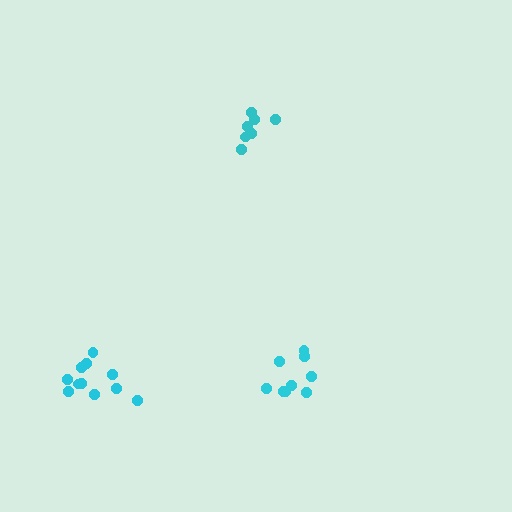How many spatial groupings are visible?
There are 3 spatial groupings.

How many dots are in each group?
Group 1: 7 dots, Group 2: 9 dots, Group 3: 11 dots (27 total).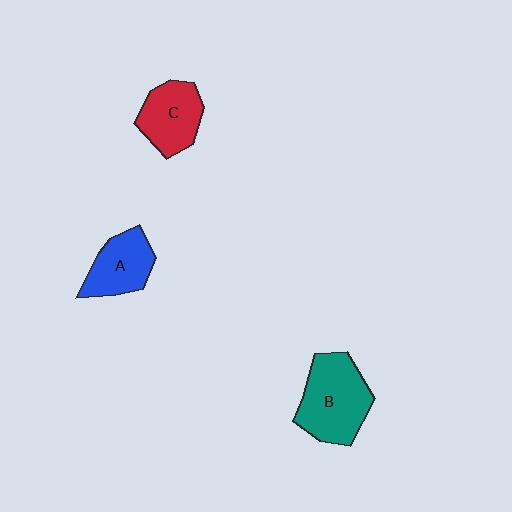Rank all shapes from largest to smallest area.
From largest to smallest: B (teal), C (red), A (blue).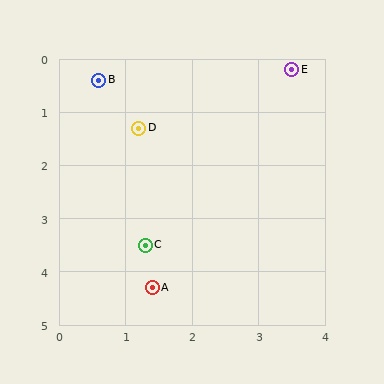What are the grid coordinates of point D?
Point D is at approximately (1.2, 1.3).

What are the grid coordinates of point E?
Point E is at approximately (3.5, 0.2).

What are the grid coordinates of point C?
Point C is at approximately (1.3, 3.5).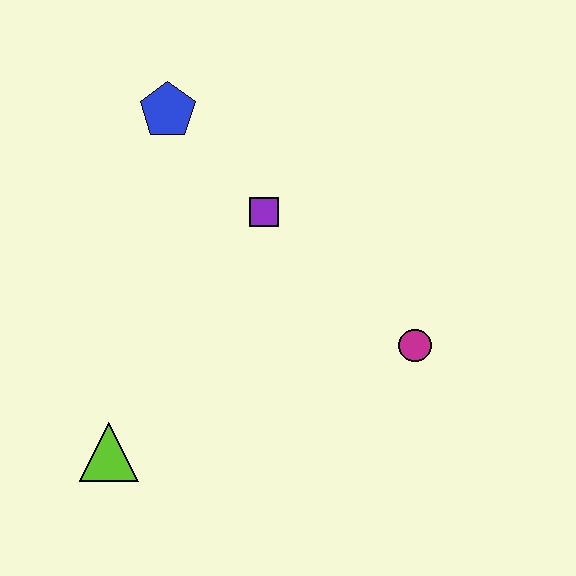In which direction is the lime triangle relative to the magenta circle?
The lime triangle is to the left of the magenta circle.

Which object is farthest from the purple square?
The lime triangle is farthest from the purple square.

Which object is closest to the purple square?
The blue pentagon is closest to the purple square.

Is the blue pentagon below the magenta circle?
No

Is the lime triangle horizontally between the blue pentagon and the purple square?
No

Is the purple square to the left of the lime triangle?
No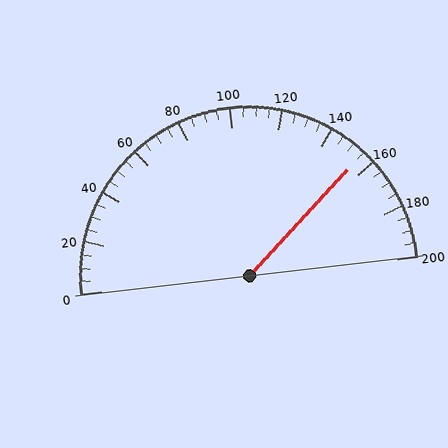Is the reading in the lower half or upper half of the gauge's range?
The reading is in the upper half of the range (0 to 200).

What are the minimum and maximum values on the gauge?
The gauge ranges from 0 to 200.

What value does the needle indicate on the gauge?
The needle indicates approximately 155.